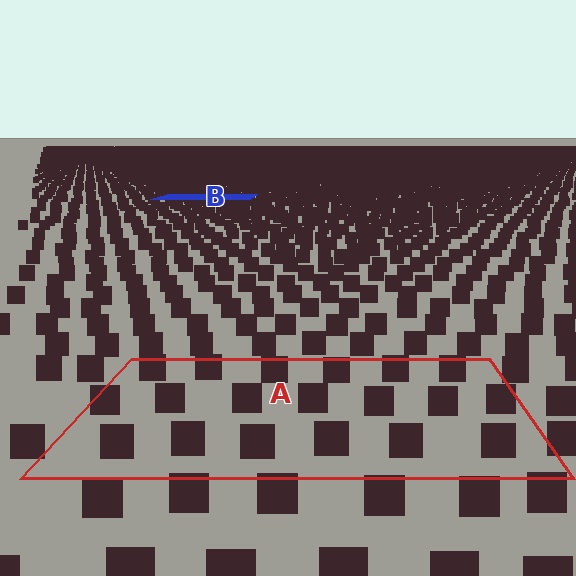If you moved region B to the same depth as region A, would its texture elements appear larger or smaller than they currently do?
They would appear larger. At a closer depth, the same texture elements are projected at a bigger on-screen size.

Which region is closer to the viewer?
Region A is closer. The texture elements there are larger and more spread out.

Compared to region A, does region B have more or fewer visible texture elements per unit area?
Region B has more texture elements per unit area — they are packed more densely because it is farther away.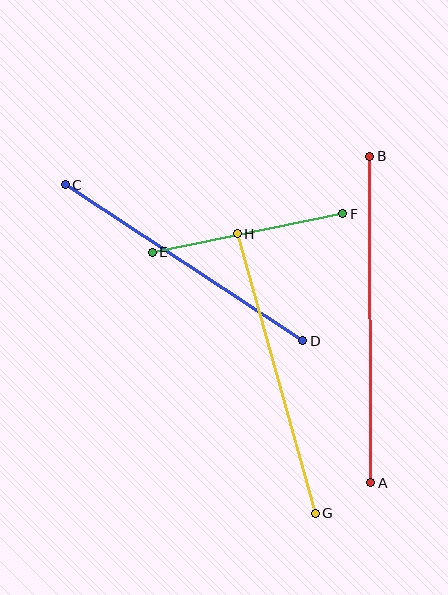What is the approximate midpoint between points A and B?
The midpoint is at approximately (370, 319) pixels.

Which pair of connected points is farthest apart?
Points A and B are farthest apart.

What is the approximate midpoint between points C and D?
The midpoint is at approximately (184, 263) pixels.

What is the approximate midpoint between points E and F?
The midpoint is at approximately (247, 233) pixels.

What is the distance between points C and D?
The distance is approximately 284 pixels.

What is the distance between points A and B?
The distance is approximately 327 pixels.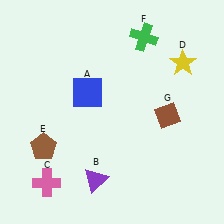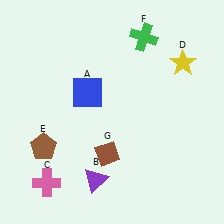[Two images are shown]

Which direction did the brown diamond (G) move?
The brown diamond (G) moved left.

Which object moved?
The brown diamond (G) moved left.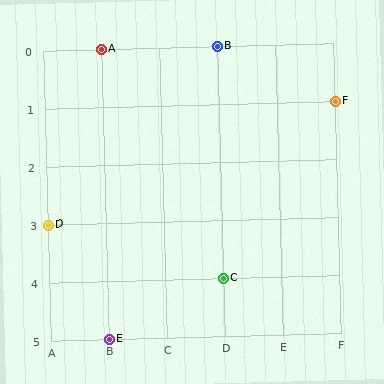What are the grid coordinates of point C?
Point C is at grid coordinates (D, 4).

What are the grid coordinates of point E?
Point E is at grid coordinates (B, 5).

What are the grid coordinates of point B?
Point B is at grid coordinates (D, 0).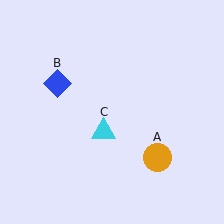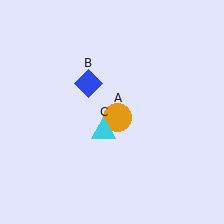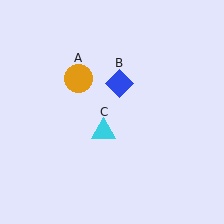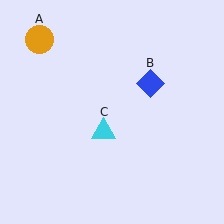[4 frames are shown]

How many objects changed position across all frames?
2 objects changed position: orange circle (object A), blue diamond (object B).